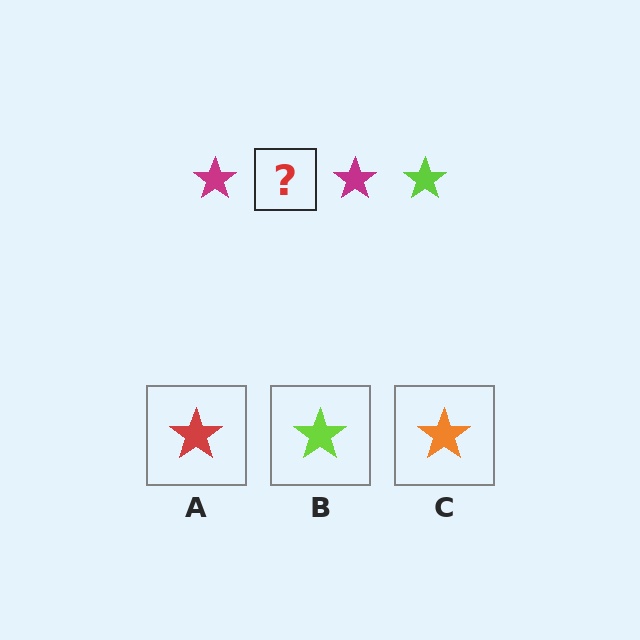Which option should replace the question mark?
Option B.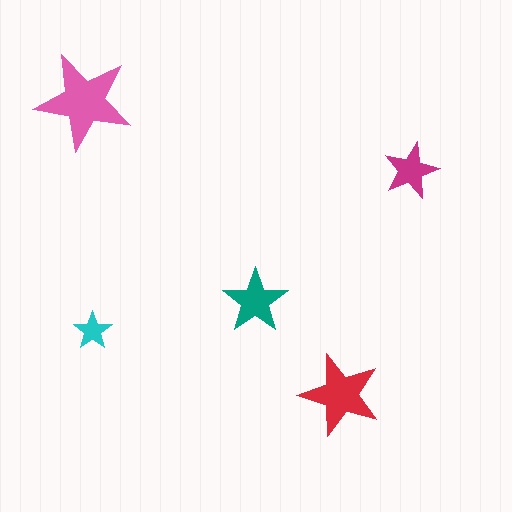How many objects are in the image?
There are 5 objects in the image.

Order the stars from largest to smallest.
the pink one, the red one, the teal one, the magenta one, the cyan one.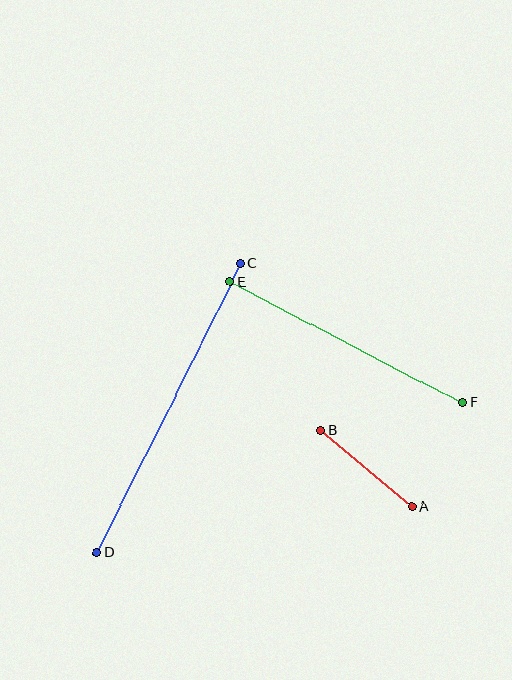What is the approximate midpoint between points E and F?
The midpoint is at approximately (346, 342) pixels.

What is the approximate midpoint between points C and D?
The midpoint is at approximately (169, 408) pixels.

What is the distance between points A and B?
The distance is approximately 118 pixels.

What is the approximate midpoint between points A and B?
The midpoint is at approximately (366, 469) pixels.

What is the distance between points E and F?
The distance is approximately 261 pixels.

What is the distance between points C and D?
The distance is approximately 323 pixels.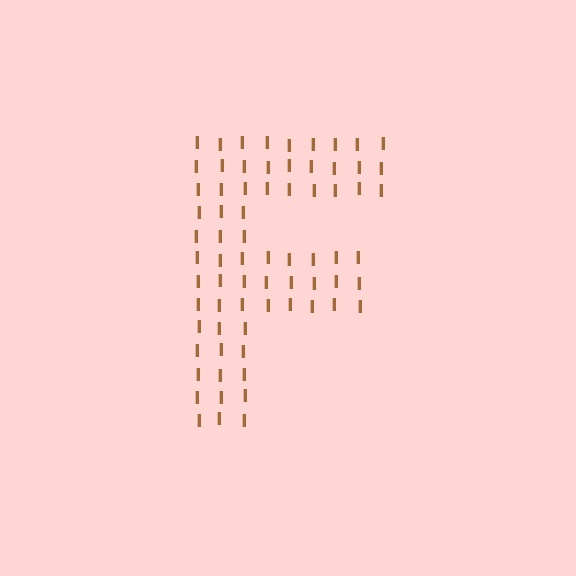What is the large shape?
The large shape is the letter F.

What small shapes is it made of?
It is made of small letter I's.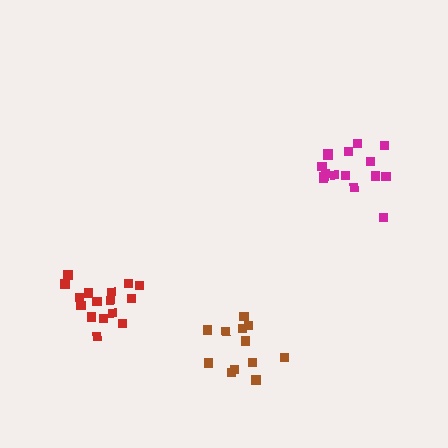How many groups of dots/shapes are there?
There are 3 groups.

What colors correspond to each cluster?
The clusters are colored: brown, red, magenta.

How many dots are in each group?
Group 1: 12 dots, Group 2: 16 dots, Group 3: 16 dots (44 total).